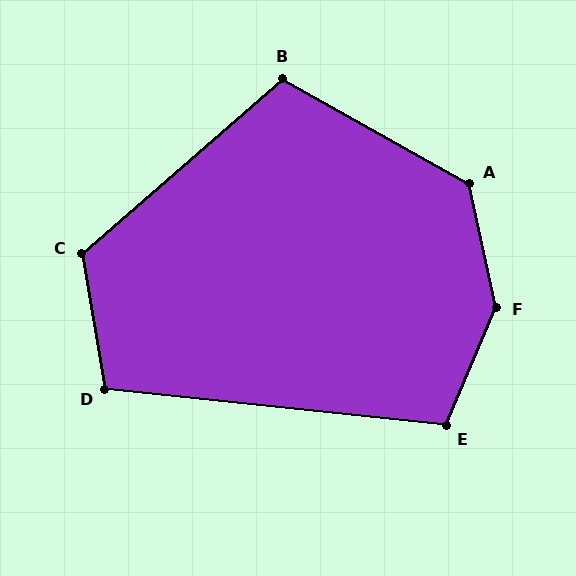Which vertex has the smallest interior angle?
D, at approximately 106 degrees.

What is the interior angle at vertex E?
Approximately 107 degrees (obtuse).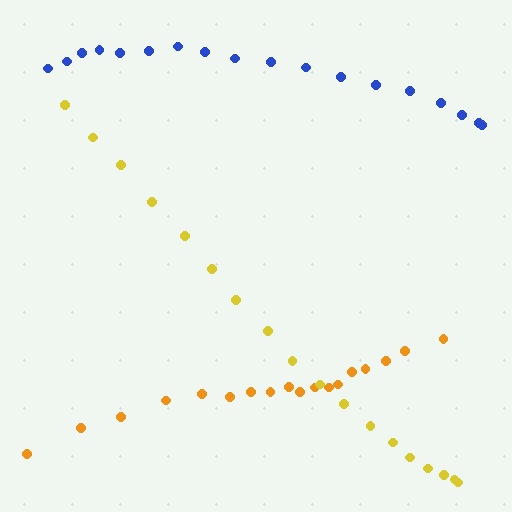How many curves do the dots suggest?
There are 3 distinct paths.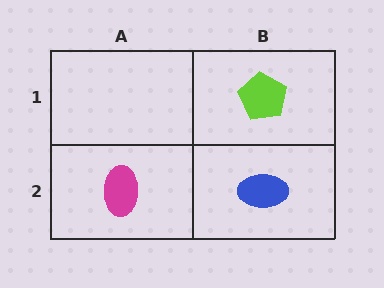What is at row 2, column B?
A blue ellipse.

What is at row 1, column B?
A lime pentagon.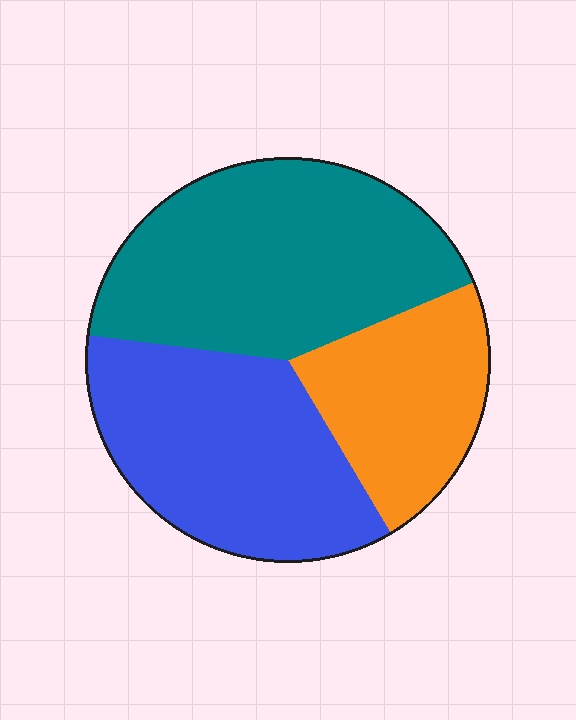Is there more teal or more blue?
Teal.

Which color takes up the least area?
Orange, at roughly 25%.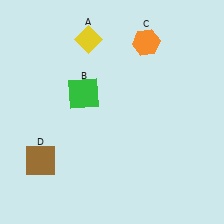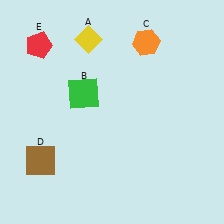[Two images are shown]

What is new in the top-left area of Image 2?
A red pentagon (E) was added in the top-left area of Image 2.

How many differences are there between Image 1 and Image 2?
There is 1 difference between the two images.